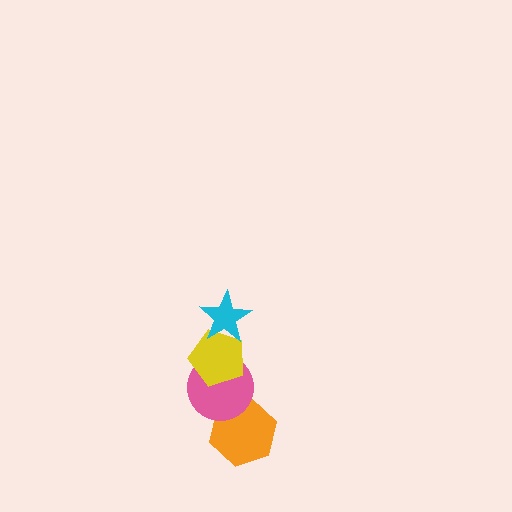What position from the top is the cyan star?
The cyan star is 1st from the top.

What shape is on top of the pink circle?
The yellow pentagon is on top of the pink circle.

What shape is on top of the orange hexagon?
The pink circle is on top of the orange hexagon.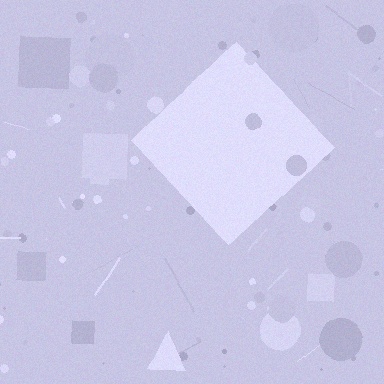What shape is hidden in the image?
A diamond is hidden in the image.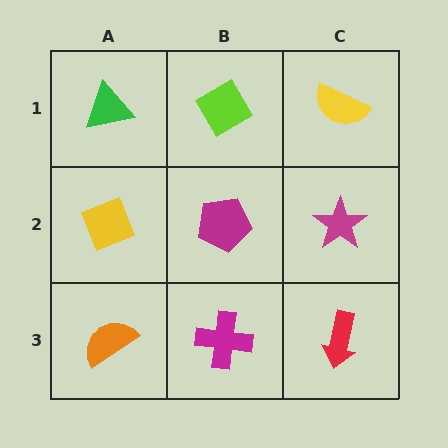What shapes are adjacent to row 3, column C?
A magenta star (row 2, column C), a magenta cross (row 3, column B).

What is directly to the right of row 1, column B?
A yellow semicircle.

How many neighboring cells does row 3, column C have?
2.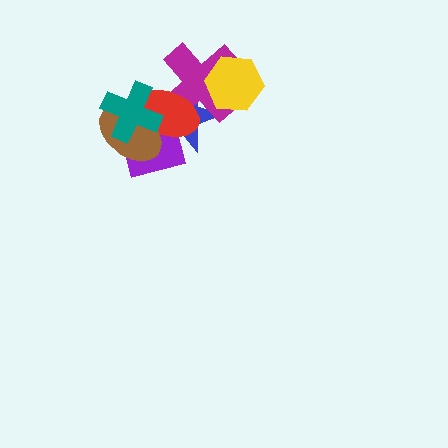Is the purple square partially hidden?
Yes, it is partially covered by another shape.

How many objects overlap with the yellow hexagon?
2 objects overlap with the yellow hexagon.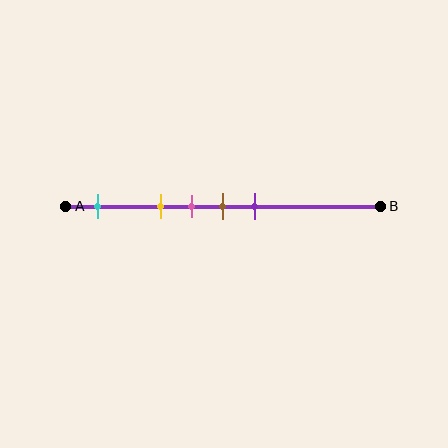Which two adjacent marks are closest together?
The pink and brown marks are the closest adjacent pair.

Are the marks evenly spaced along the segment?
No, the marks are not evenly spaced.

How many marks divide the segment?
There are 5 marks dividing the segment.